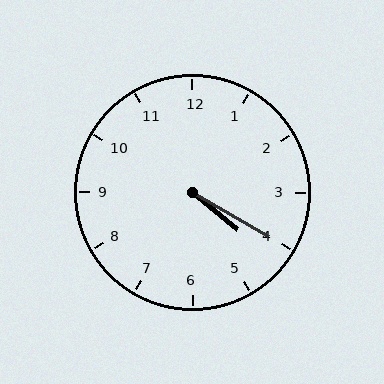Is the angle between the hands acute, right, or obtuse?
It is acute.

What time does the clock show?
4:20.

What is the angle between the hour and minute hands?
Approximately 10 degrees.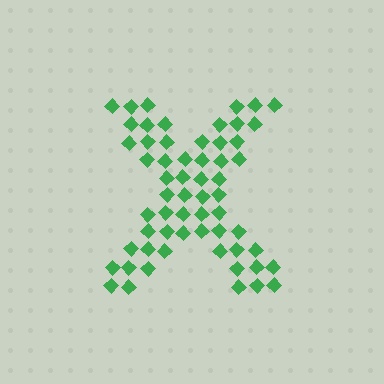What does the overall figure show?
The overall figure shows the letter X.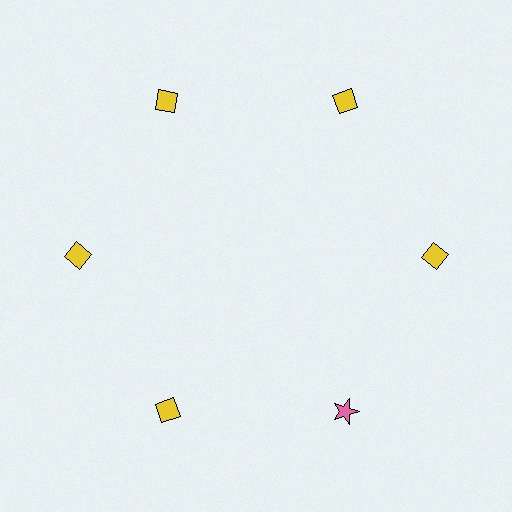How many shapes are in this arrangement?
There are 6 shapes arranged in a ring pattern.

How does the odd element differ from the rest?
It differs in both color (pink instead of yellow) and shape (star instead of diamond).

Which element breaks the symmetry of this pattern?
The pink star at roughly the 5 o'clock position breaks the symmetry. All other shapes are yellow diamonds.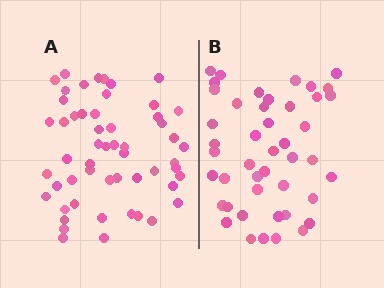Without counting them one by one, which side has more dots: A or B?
Region A (the left region) has more dots.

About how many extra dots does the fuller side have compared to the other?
Region A has roughly 8 or so more dots than region B.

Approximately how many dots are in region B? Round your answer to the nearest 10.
About 40 dots. (The exact count is 45, which rounds to 40.)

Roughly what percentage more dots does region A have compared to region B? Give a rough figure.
About 20% more.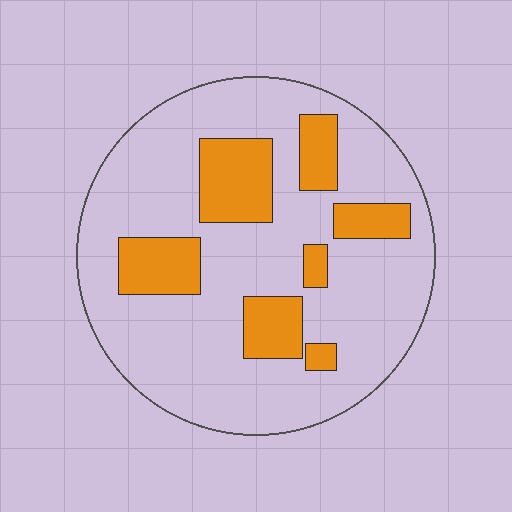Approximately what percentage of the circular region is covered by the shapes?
Approximately 20%.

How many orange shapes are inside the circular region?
7.